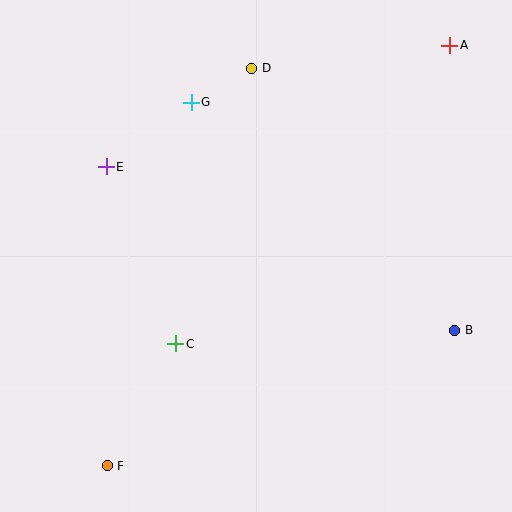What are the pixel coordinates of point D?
Point D is at (252, 68).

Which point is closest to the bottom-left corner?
Point F is closest to the bottom-left corner.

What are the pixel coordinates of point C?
Point C is at (176, 344).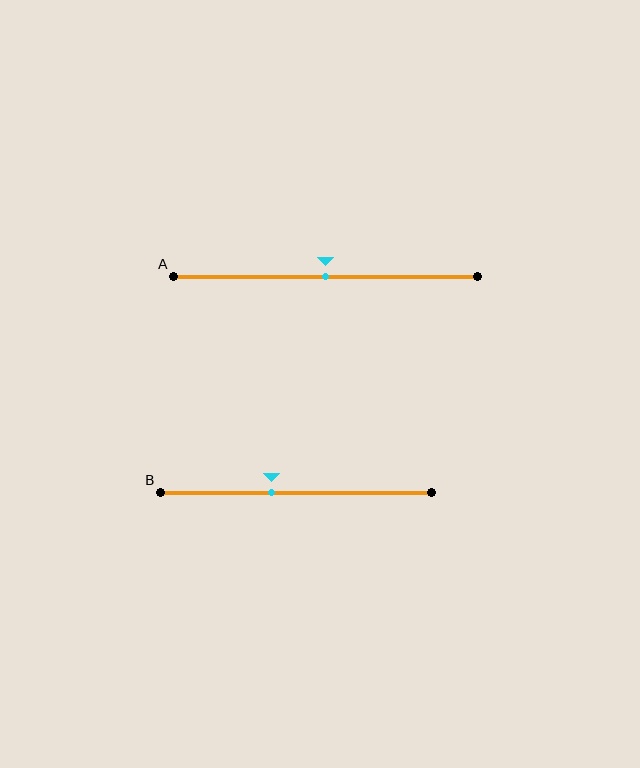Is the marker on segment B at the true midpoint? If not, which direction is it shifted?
No, the marker on segment B is shifted to the left by about 9% of the segment length.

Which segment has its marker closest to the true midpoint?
Segment A has its marker closest to the true midpoint.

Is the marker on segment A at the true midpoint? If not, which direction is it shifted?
Yes, the marker on segment A is at the true midpoint.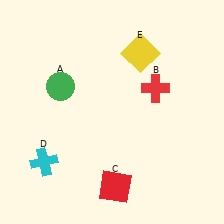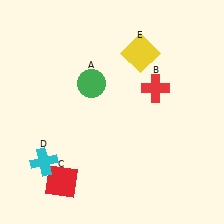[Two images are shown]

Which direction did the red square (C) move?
The red square (C) moved left.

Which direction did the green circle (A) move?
The green circle (A) moved right.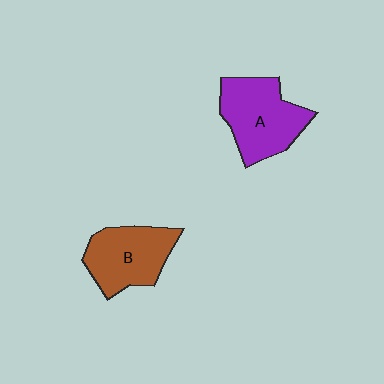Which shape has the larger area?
Shape A (purple).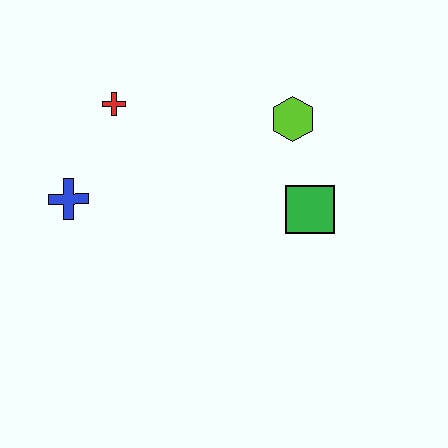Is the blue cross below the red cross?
Yes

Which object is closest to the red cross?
The blue cross is closest to the red cross.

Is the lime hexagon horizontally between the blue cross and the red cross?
No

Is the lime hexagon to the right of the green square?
No